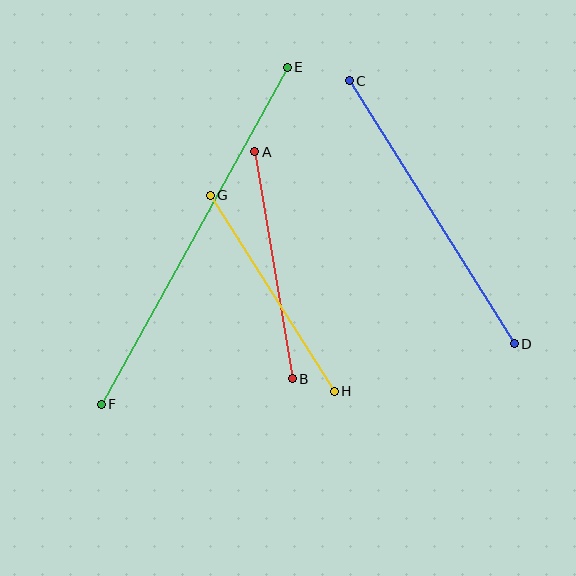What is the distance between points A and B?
The distance is approximately 230 pixels.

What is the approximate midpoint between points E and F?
The midpoint is at approximately (194, 236) pixels.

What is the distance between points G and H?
The distance is approximately 232 pixels.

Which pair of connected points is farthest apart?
Points E and F are farthest apart.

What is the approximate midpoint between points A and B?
The midpoint is at approximately (274, 265) pixels.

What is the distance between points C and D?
The distance is approximately 310 pixels.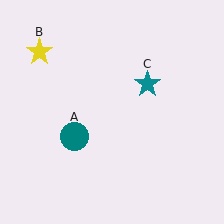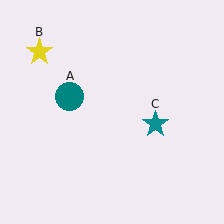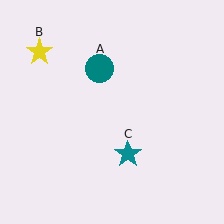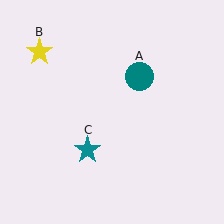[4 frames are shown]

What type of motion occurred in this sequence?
The teal circle (object A), teal star (object C) rotated clockwise around the center of the scene.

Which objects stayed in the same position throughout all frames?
Yellow star (object B) remained stationary.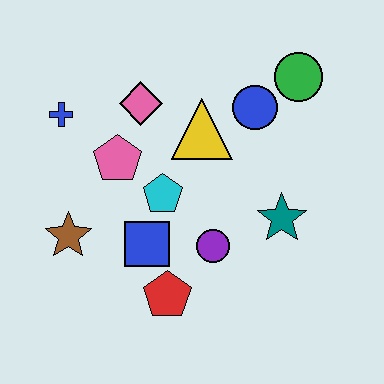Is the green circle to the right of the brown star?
Yes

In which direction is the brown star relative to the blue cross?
The brown star is below the blue cross.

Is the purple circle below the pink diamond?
Yes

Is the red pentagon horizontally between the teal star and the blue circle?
No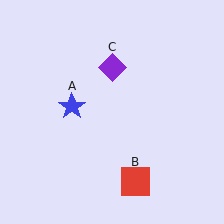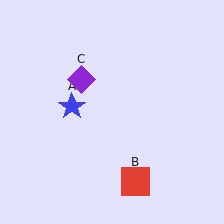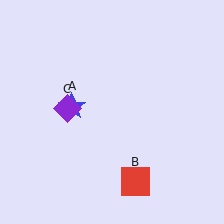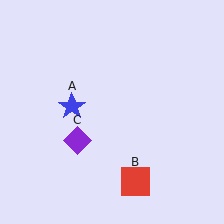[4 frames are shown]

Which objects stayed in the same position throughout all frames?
Blue star (object A) and red square (object B) remained stationary.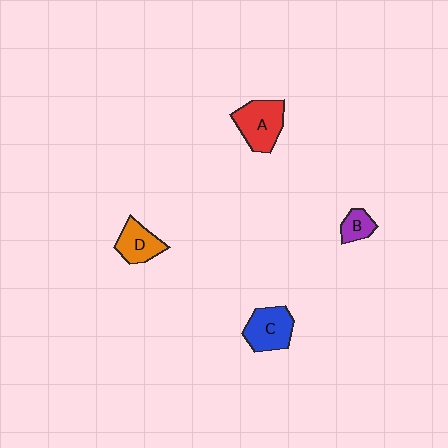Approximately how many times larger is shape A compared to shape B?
Approximately 2.2 times.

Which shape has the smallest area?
Shape B (purple).